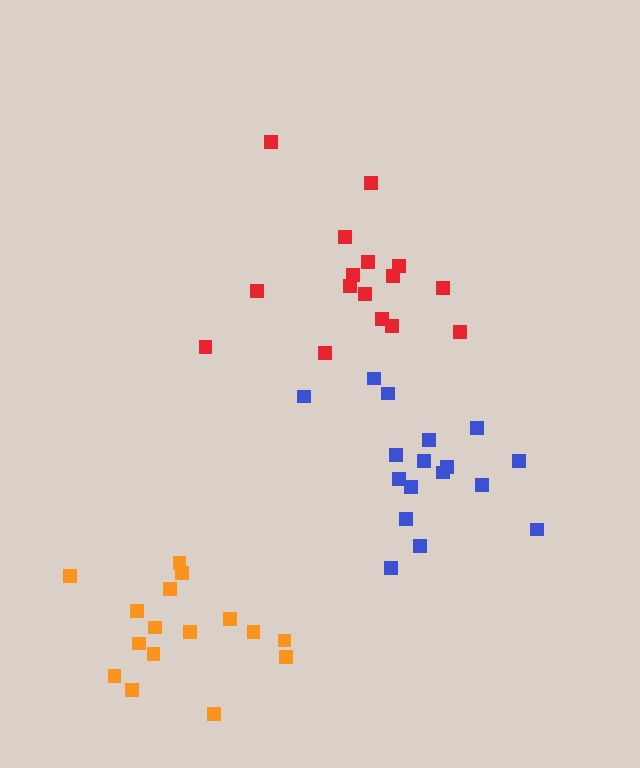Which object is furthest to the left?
The orange cluster is leftmost.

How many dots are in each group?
Group 1: 17 dots, Group 2: 16 dots, Group 3: 16 dots (49 total).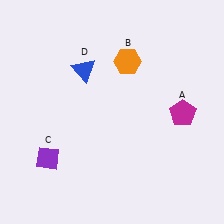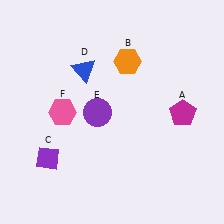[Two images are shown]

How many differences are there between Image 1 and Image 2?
There are 2 differences between the two images.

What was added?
A purple circle (E), a pink hexagon (F) were added in Image 2.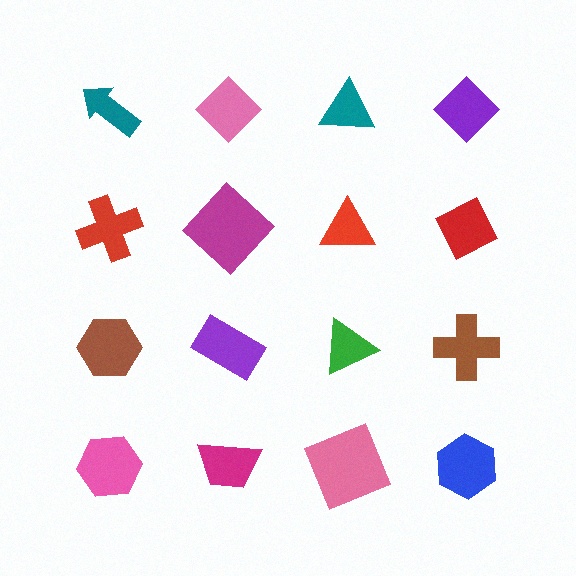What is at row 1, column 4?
A purple diamond.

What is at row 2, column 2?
A magenta diamond.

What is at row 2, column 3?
A red triangle.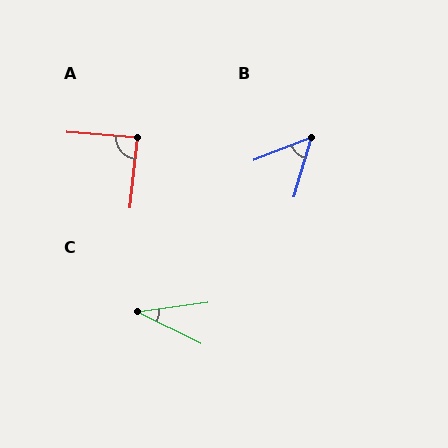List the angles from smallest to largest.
C (34°), B (52°), A (89°).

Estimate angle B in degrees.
Approximately 52 degrees.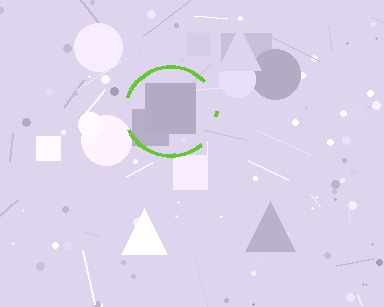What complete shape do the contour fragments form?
The contour fragments form a circle.